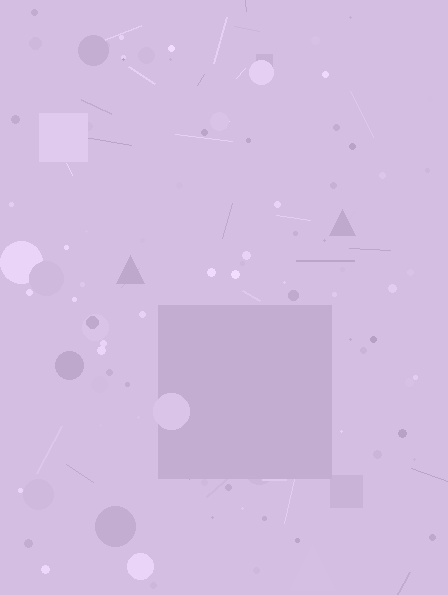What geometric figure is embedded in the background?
A square is embedded in the background.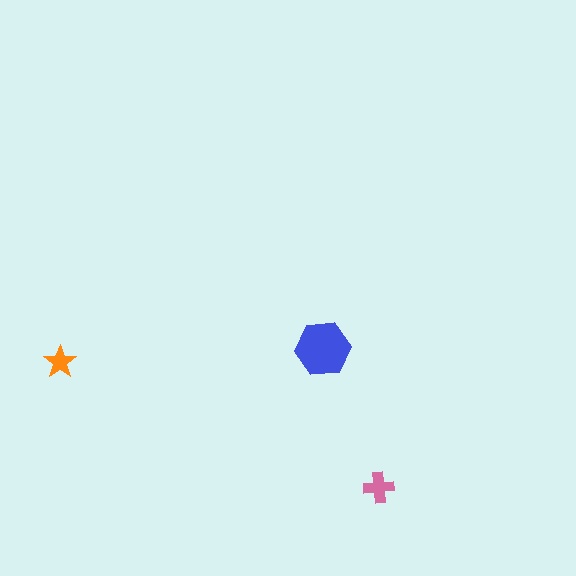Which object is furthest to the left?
The orange star is leftmost.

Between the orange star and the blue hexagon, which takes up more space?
The blue hexagon.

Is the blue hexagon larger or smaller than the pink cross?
Larger.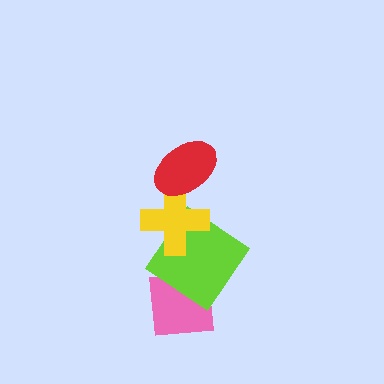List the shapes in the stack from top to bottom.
From top to bottom: the red ellipse, the yellow cross, the lime diamond, the pink square.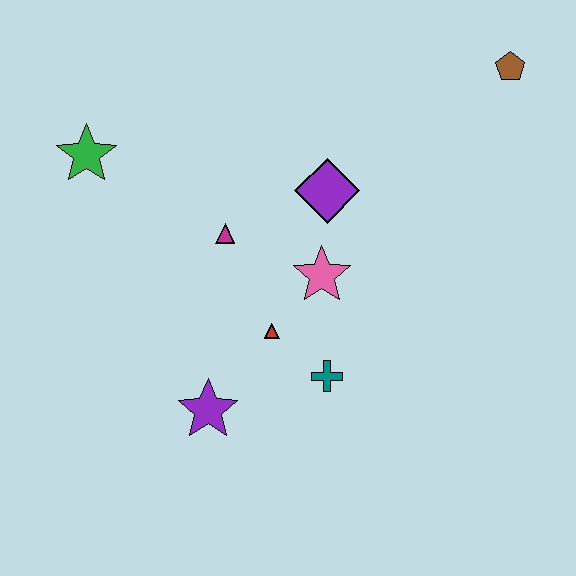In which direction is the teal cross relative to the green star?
The teal cross is to the right of the green star.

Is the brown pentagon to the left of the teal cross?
No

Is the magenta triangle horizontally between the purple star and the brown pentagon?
Yes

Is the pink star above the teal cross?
Yes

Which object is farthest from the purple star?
The brown pentagon is farthest from the purple star.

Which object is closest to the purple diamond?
The pink star is closest to the purple diamond.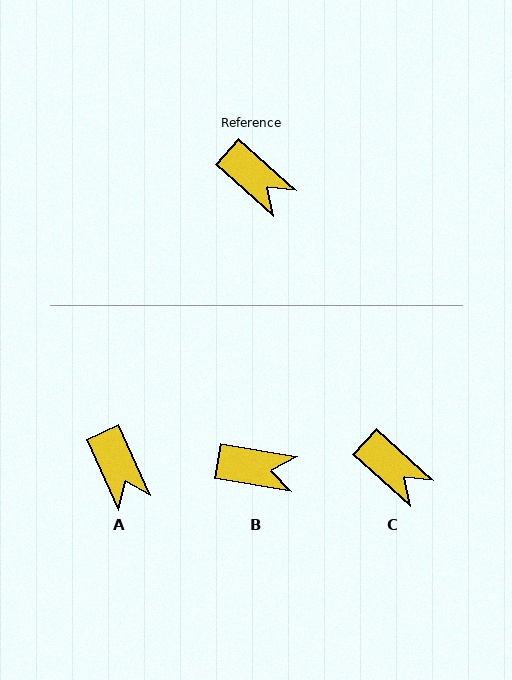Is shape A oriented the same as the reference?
No, it is off by about 24 degrees.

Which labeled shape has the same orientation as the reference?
C.